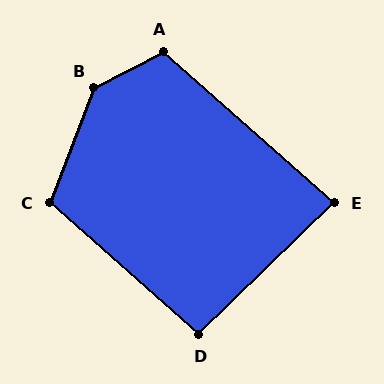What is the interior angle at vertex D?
Approximately 94 degrees (approximately right).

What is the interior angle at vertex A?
Approximately 111 degrees (obtuse).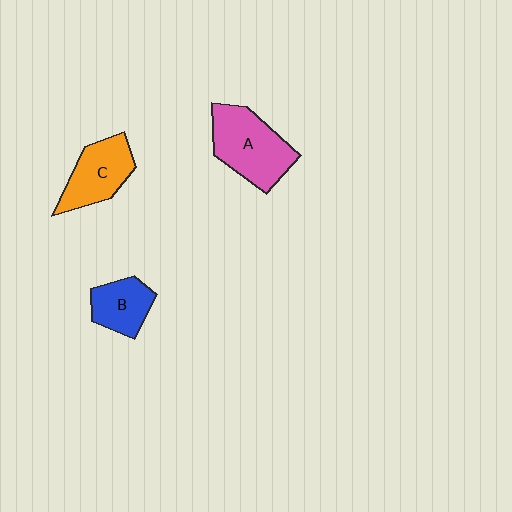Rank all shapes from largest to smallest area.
From largest to smallest: A (pink), C (orange), B (blue).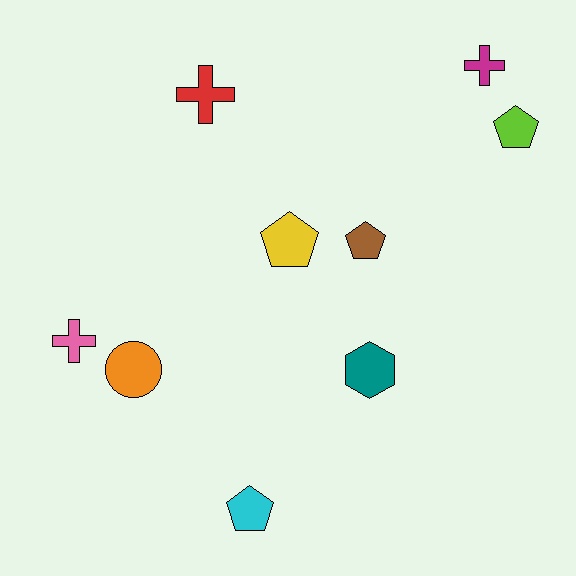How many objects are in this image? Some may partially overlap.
There are 9 objects.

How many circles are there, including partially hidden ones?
There is 1 circle.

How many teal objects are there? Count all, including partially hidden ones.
There is 1 teal object.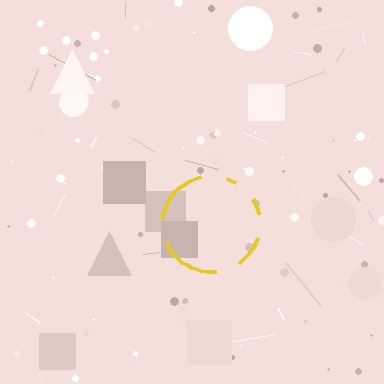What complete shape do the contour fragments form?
The contour fragments form a circle.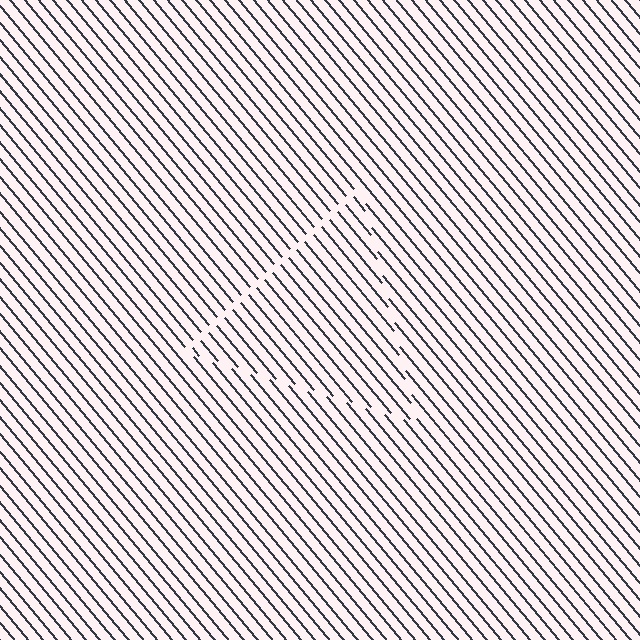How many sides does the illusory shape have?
3 sides — the line-ends trace a triangle.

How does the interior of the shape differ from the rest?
The interior of the shape contains the same grating, shifted by half a period — the contour is defined by the phase discontinuity where line-ends from the inner and outer gratings abut.